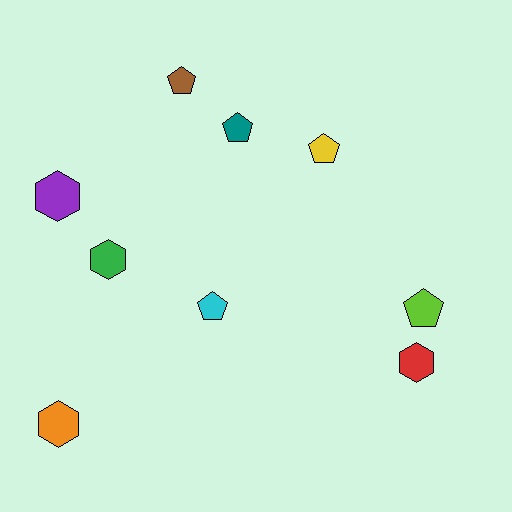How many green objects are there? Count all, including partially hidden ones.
There is 1 green object.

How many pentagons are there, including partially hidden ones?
There are 5 pentagons.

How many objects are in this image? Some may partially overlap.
There are 9 objects.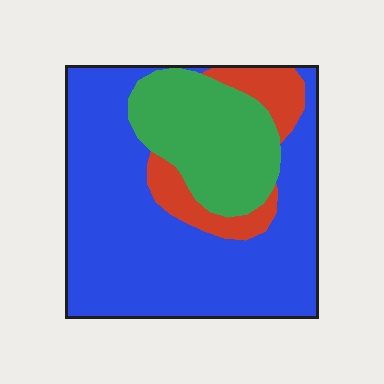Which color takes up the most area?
Blue, at roughly 65%.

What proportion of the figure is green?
Green covers roughly 25% of the figure.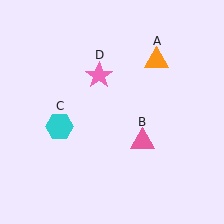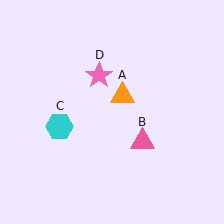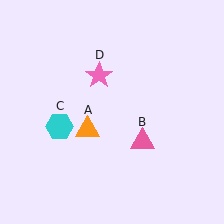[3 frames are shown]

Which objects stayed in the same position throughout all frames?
Pink triangle (object B) and cyan hexagon (object C) and pink star (object D) remained stationary.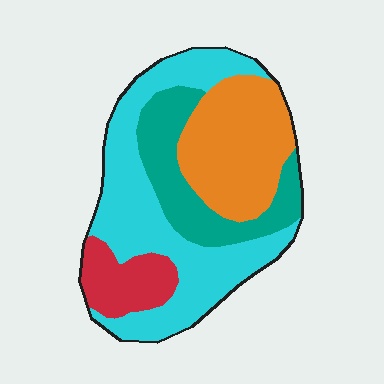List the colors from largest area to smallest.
From largest to smallest: cyan, orange, teal, red.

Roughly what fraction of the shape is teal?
Teal covers around 20% of the shape.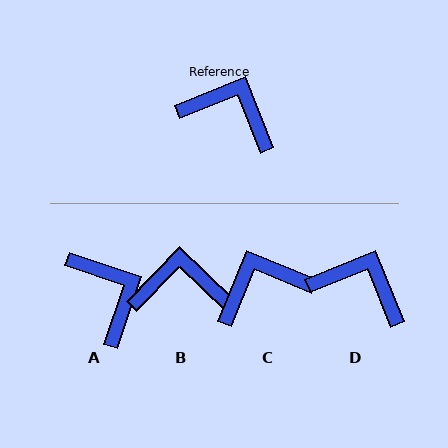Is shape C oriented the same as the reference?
No, it is off by about 46 degrees.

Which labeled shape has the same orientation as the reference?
D.